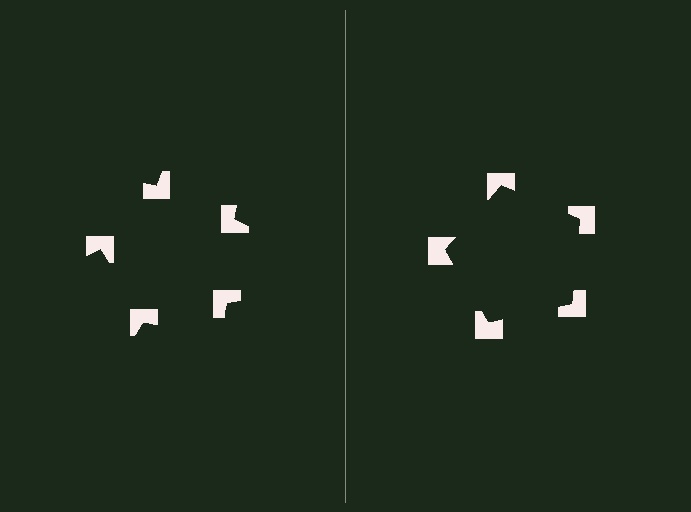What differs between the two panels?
The notched squares are positioned identically on both sides; only the wedge orientations differ. On the right they align to a pentagon; on the left they are misaligned.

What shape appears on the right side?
An illusory pentagon.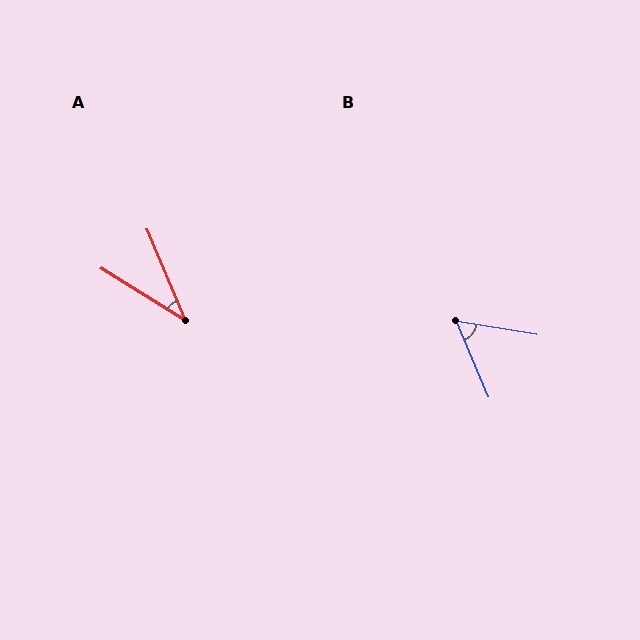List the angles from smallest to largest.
A (35°), B (58°).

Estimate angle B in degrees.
Approximately 58 degrees.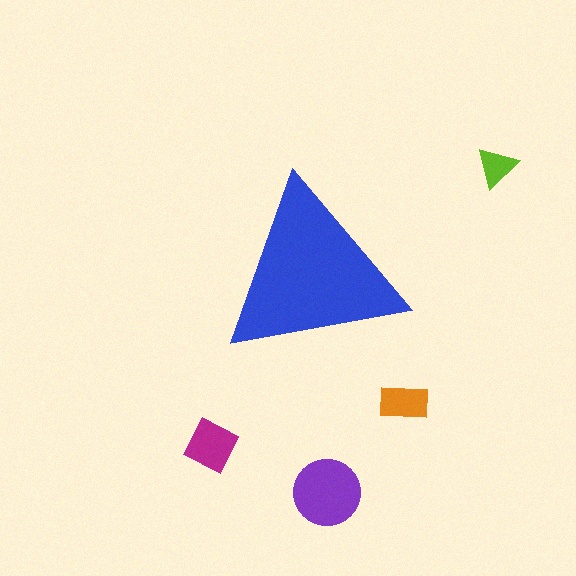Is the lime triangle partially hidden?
No, the lime triangle is fully visible.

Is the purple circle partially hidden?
No, the purple circle is fully visible.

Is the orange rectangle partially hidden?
No, the orange rectangle is fully visible.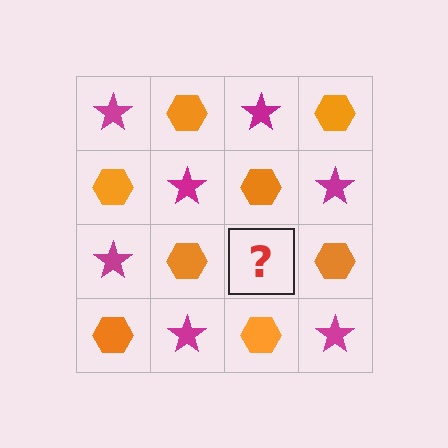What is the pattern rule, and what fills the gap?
The rule is that it alternates magenta star and orange hexagon in a checkerboard pattern. The gap should be filled with a magenta star.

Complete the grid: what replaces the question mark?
The question mark should be replaced with a magenta star.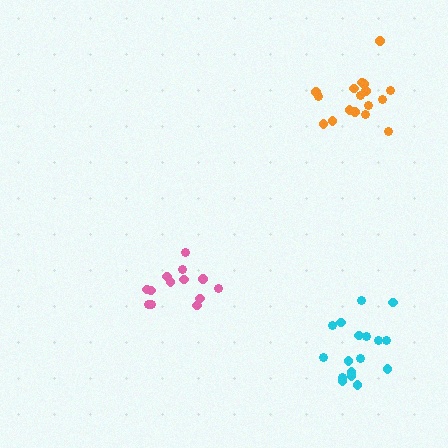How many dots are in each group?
Group 1: 17 dots, Group 2: 13 dots, Group 3: 17 dots (47 total).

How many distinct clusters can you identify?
There are 3 distinct clusters.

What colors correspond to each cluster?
The clusters are colored: cyan, pink, orange.